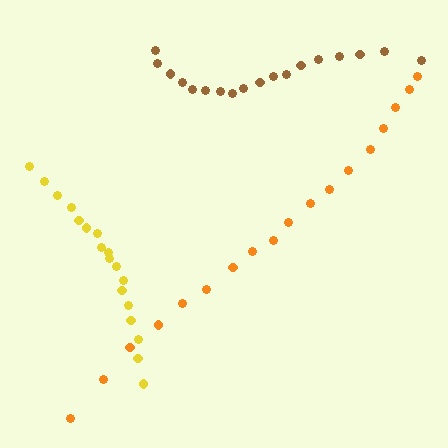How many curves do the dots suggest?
There are 3 distinct paths.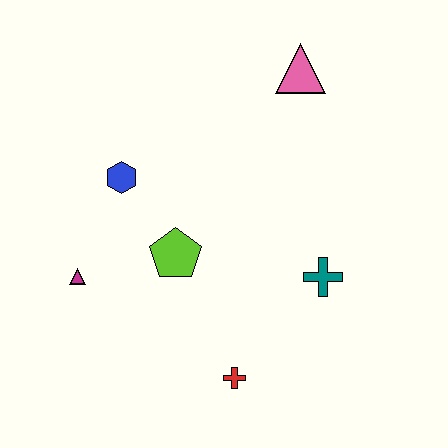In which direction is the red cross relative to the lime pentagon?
The red cross is below the lime pentagon.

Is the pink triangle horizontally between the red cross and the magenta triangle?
No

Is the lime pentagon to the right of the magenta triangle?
Yes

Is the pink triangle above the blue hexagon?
Yes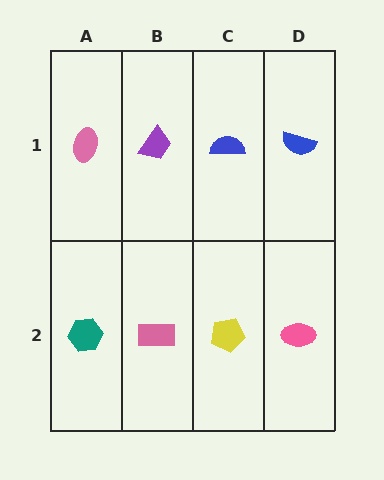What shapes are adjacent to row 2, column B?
A purple trapezoid (row 1, column B), a teal hexagon (row 2, column A), a yellow pentagon (row 2, column C).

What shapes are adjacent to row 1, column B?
A pink rectangle (row 2, column B), a pink ellipse (row 1, column A), a blue semicircle (row 1, column C).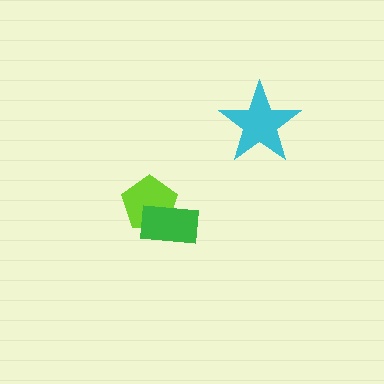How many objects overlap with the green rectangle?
1 object overlaps with the green rectangle.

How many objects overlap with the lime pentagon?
1 object overlaps with the lime pentagon.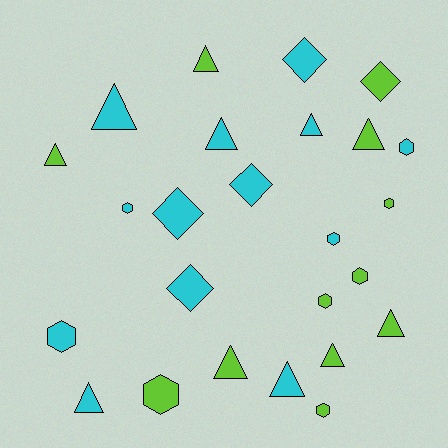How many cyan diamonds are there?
There are 4 cyan diamonds.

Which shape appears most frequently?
Triangle, with 11 objects.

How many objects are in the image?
There are 25 objects.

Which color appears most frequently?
Cyan, with 13 objects.